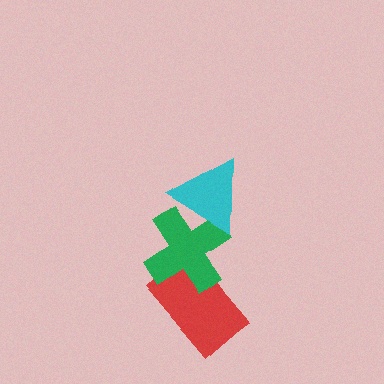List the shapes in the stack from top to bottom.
From top to bottom: the cyan triangle, the green cross, the red rectangle.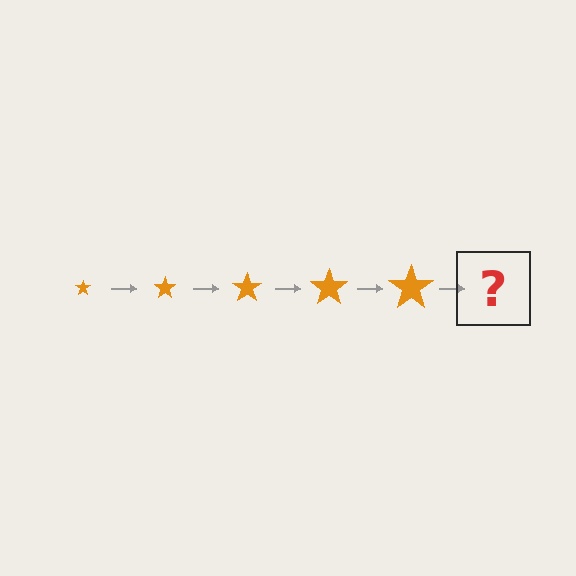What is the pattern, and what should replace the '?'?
The pattern is that the star gets progressively larger each step. The '?' should be an orange star, larger than the previous one.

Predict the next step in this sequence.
The next step is an orange star, larger than the previous one.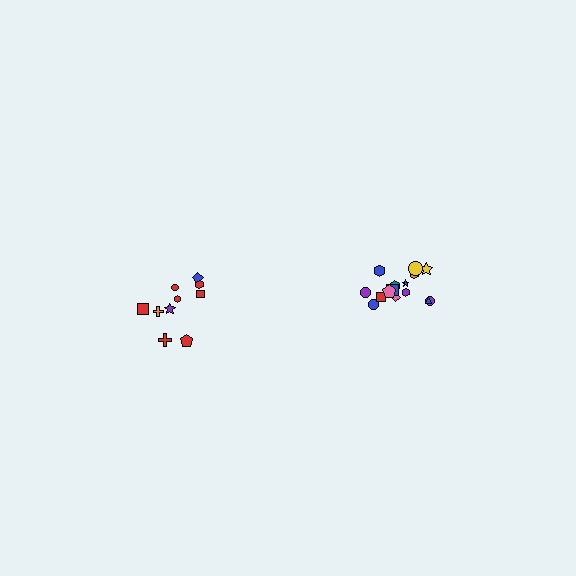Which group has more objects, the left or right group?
The right group.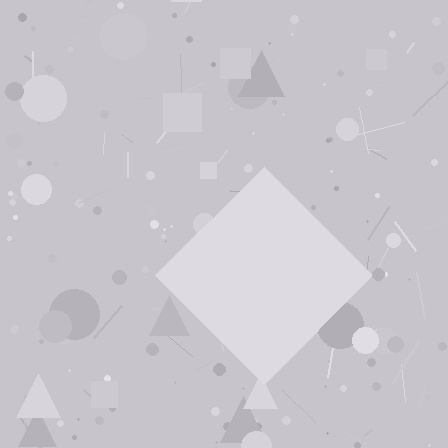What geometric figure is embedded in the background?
A diamond is embedded in the background.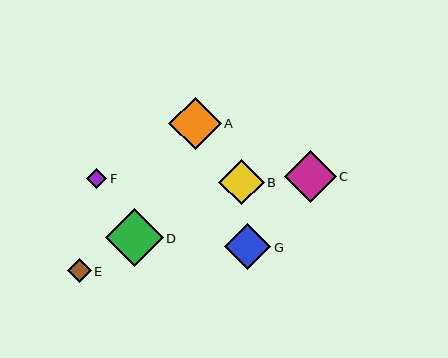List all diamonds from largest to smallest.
From largest to smallest: D, A, C, G, B, E, F.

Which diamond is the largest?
Diamond D is the largest with a size of approximately 58 pixels.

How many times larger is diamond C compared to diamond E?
Diamond C is approximately 2.1 times the size of diamond E.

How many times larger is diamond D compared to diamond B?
Diamond D is approximately 1.3 times the size of diamond B.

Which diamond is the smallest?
Diamond F is the smallest with a size of approximately 20 pixels.